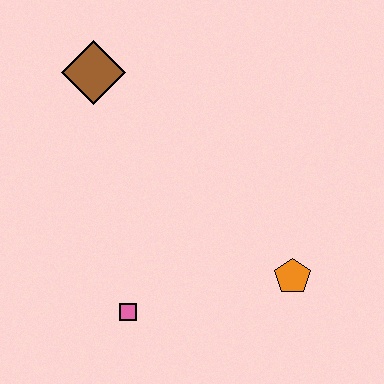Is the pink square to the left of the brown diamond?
No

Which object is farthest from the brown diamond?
The orange pentagon is farthest from the brown diamond.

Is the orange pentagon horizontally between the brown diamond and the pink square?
No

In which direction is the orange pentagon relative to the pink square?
The orange pentagon is to the right of the pink square.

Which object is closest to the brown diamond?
The pink square is closest to the brown diamond.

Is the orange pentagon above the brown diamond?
No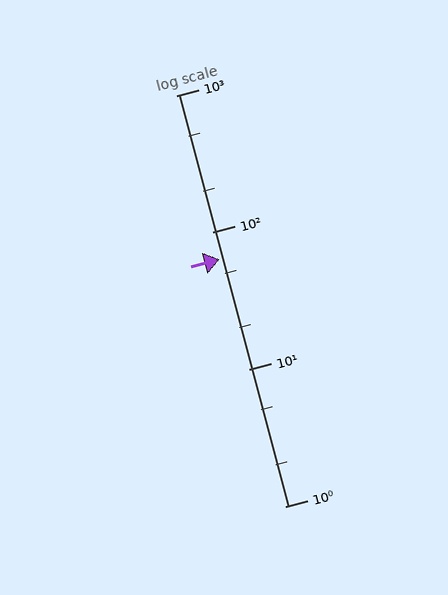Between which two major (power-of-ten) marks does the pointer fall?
The pointer is between 10 and 100.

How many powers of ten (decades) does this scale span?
The scale spans 3 decades, from 1 to 1000.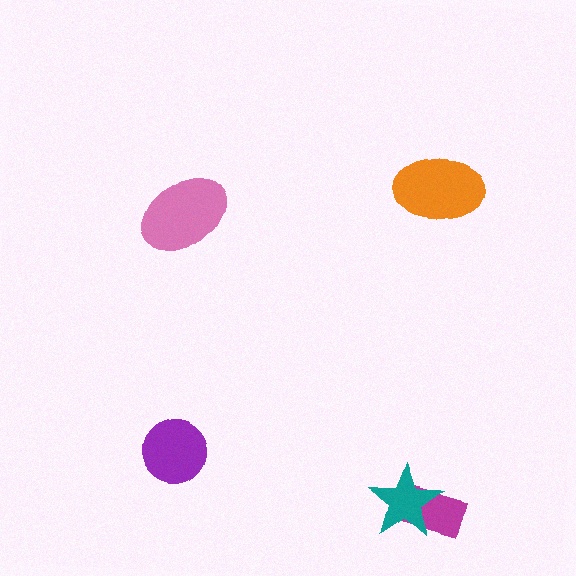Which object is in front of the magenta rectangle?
The teal star is in front of the magenta rectangle.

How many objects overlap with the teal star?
1 object overlaps with the teal star.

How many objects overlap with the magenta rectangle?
1 object overlaps with the magenta rectangle.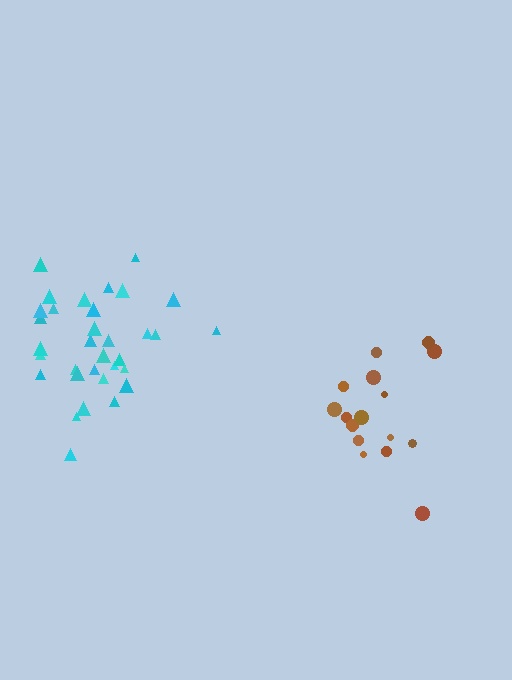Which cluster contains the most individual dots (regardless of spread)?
Cyan (33).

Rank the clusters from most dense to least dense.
cyan, brown.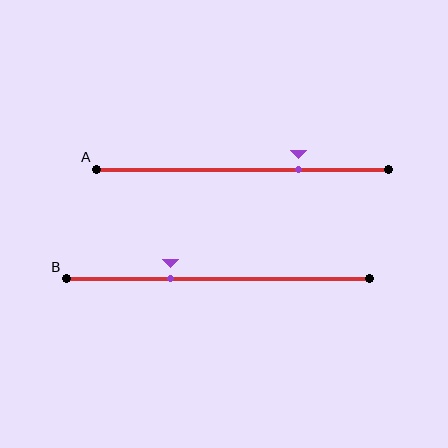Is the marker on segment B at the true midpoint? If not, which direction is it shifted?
No, the marker on segment B is shifted to the left by about 16% of the segment length.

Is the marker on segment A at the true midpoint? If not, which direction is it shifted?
No, the marker on segment A is shifted to the right by about 19% of the segment length.